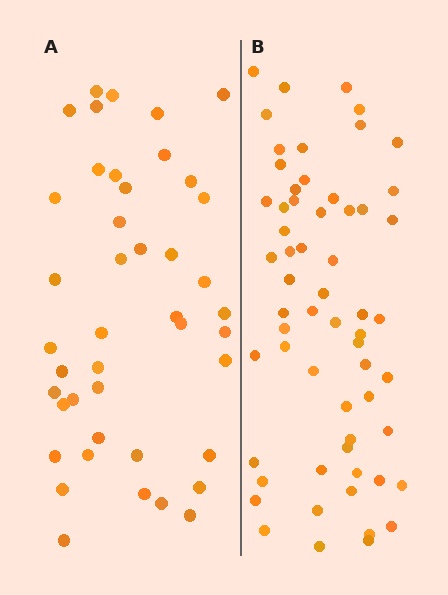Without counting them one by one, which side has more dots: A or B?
Region B (the right region) has more dots.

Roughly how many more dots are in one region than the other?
Region B has approximately 15 more dots than region A.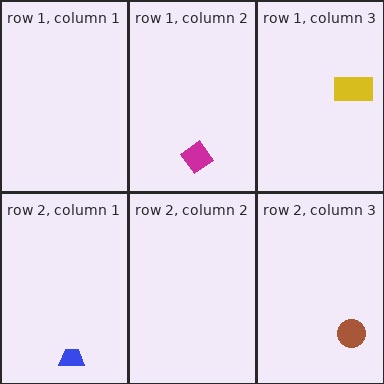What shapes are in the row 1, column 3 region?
The yellow rectangle.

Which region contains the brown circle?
The row 2, column 3 region.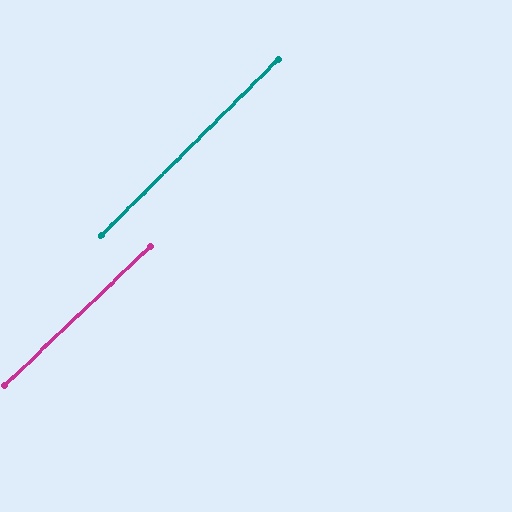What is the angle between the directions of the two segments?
Approximately 1 degree.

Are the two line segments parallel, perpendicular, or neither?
Parallel — their directions differ by only 1.3°.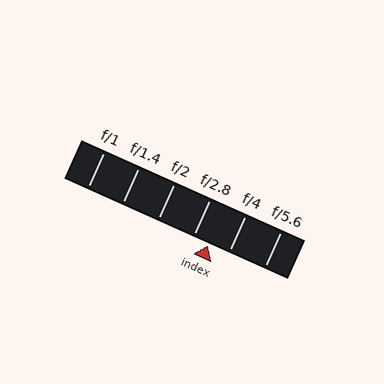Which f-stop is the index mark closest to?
The index mark is closest to f/2.8.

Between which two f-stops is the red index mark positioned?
The index mark is between f/2.8 and f/4.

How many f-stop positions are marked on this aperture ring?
There are 6 f-stop positions marked.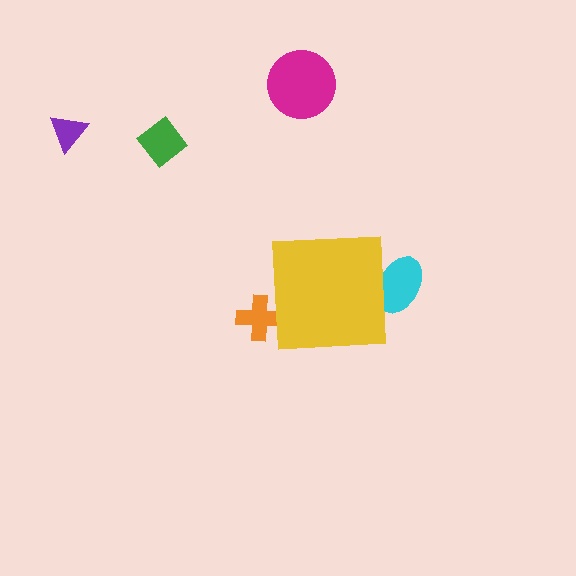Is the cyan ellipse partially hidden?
Yes, the cyan ellipse is partially hidden behind the yellow square.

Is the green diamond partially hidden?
No, the green diamond is fully visible.